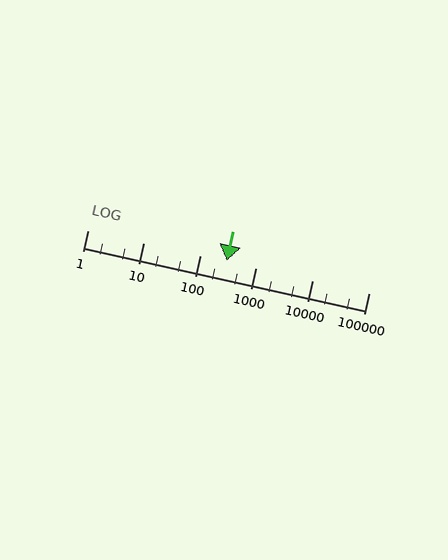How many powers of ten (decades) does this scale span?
The scale spans 5 decades, from 1 to 100000.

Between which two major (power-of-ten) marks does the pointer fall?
The pointer is between 100 and 1000.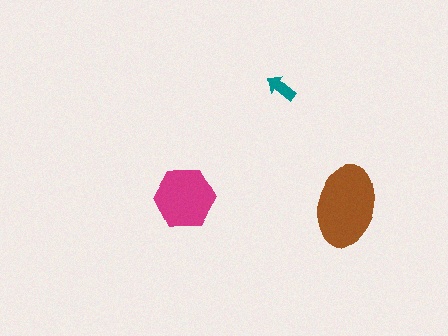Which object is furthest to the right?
The brown ellipse is rightmost.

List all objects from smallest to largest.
The teal arrow, the magenta hexagon, the brown ellipse.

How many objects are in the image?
There are 3 objects in the image.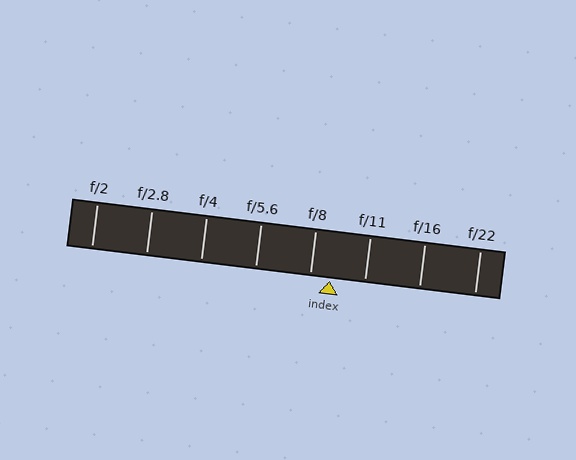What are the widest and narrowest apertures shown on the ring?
The widest aperture shown is f/2 and the narrowest is f/22.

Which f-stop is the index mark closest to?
The index mark is closest to f/8.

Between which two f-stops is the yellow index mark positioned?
The index mark is between f/8 and f/11.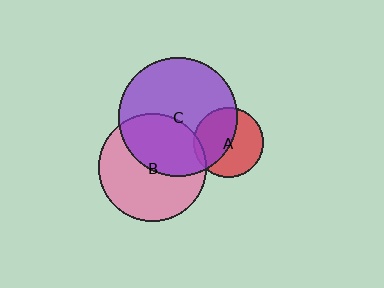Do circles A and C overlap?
Yes.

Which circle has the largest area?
Circle C (purple).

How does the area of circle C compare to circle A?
Approximately 2.9 times.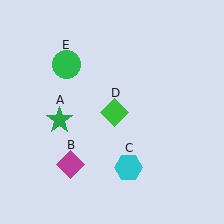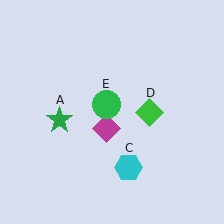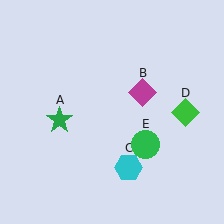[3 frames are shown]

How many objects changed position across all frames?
3 objects changed position: magenta diamond (object B), green diamond (object D), green circle (object E).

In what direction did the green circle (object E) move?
The green circle (object E) moved down and to the right.